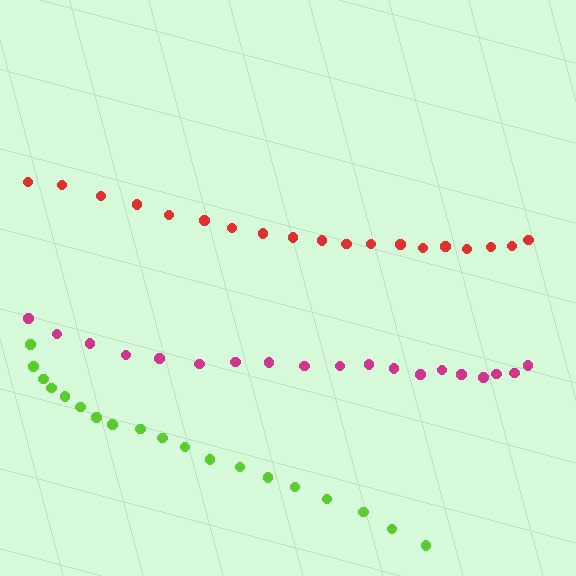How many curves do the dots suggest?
There are 3 distinct paths.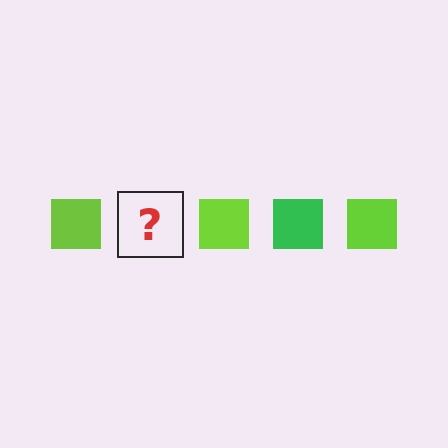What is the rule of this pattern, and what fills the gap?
The rule is that the pattern cycles through lime, green squares. The gap should be filled with a green square.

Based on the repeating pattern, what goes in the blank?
The blank should be a green square.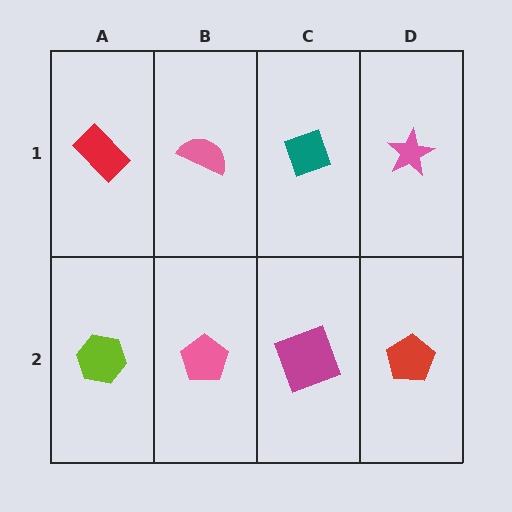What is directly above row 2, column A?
A red rectangle.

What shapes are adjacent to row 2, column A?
A red rectangle (row 1, column A), a pink pentagon (row 2, column B).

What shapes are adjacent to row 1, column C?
A magenta square (row 2, column C), a pink semicircle (row 1, column B), a pink star (row 1, column D).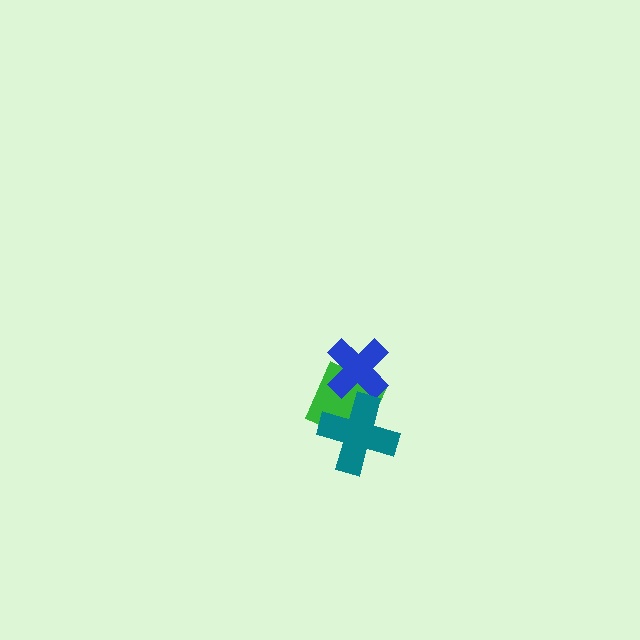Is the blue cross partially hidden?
Yes, it is partially covered by another shape.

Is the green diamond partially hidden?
Yes, it is partially covered by another shape.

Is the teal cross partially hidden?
No, no other shape covers it.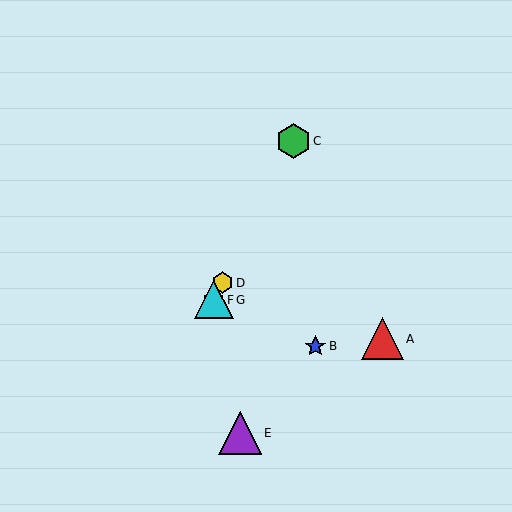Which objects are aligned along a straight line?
Objects C, D, F, G are aligned along a straight line.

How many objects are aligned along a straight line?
4 objects (C, D, F, G) are aligned along a straight line.